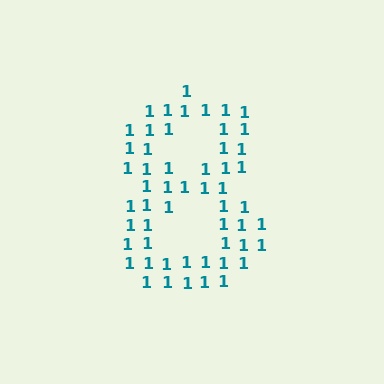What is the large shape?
The large shape is the digit 8.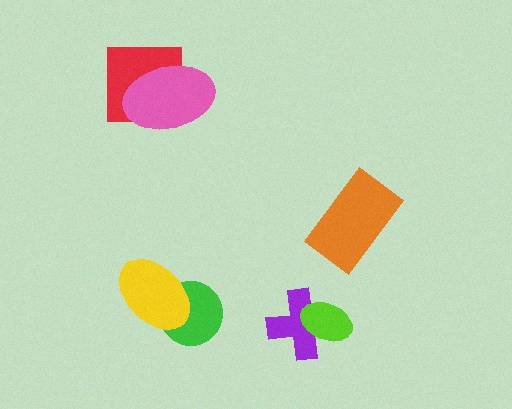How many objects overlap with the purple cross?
1 object overlaps with the purple cross.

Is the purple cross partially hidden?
Yes, it is partially covered by another shape.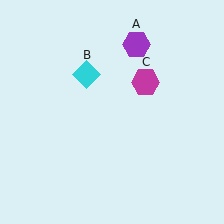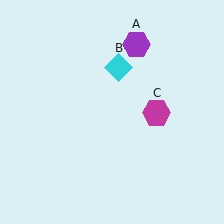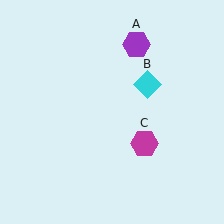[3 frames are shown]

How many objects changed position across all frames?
2 objects changed position: cyan diamond (object B), magenta hexagon (object C).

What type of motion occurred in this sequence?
The cyan diamond (object B), magenta hexagon (object C) rotated clockwise around the center of the scene.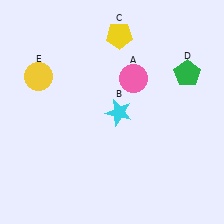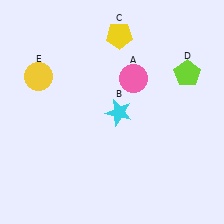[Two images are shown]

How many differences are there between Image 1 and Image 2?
There is 1 difference between the two images.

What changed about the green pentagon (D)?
In Image 1, D is green. In Image 2, it changed to lime.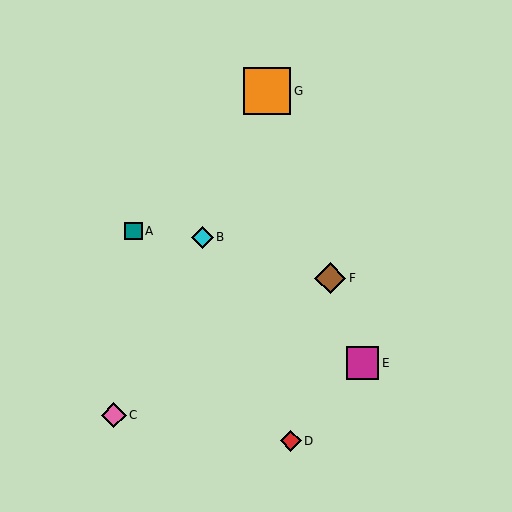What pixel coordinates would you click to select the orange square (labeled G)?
Click at (267, 91) to select the orange square G.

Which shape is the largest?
The orange square (labeled G) is the largest.